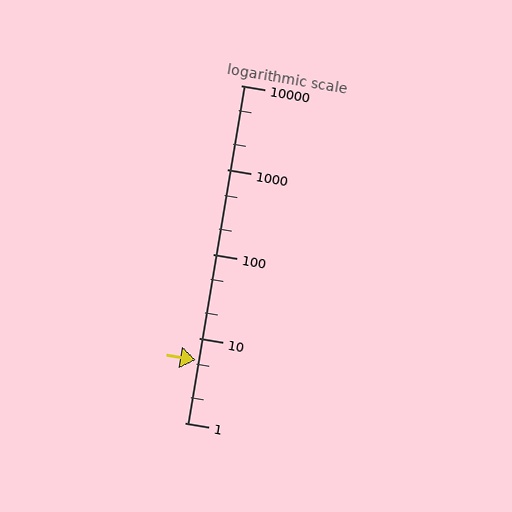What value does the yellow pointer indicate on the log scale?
The pointer indicates approximately 5.5.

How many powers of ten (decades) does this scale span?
The scale spans 4 decades, from 1 to 10000.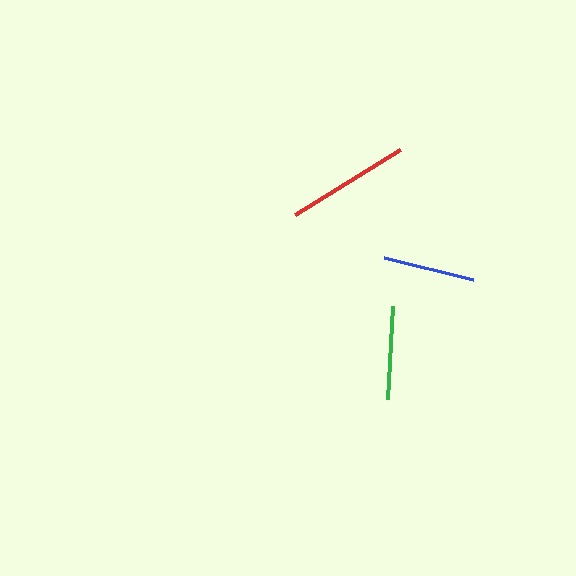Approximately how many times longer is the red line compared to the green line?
The red line is approximately 1.3 times the length of the green line.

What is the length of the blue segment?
The blue segment is approximately 92 pixels long.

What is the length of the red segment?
The red segment is approximately 124 pixels long.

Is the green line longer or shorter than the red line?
The red line is longer than the green line.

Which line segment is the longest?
The red line is the longest at approximately 124 pixels.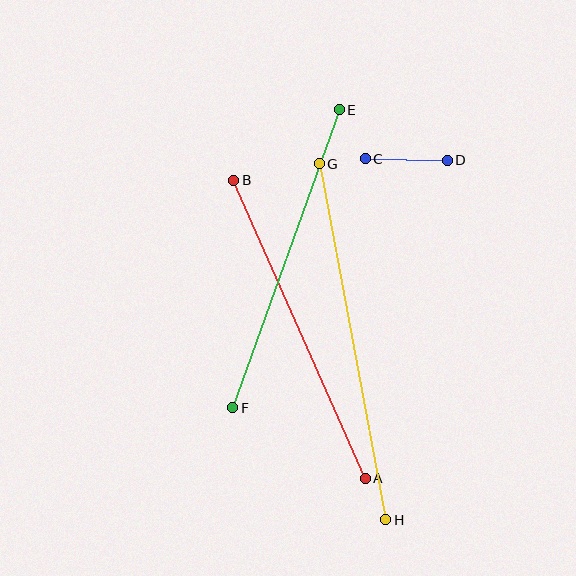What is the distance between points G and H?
The distance is approximately 362 pixels.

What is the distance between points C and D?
The distance is approximately 82 pixels.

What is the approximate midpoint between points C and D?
The midpoint is at approximately (406, 160) pixels.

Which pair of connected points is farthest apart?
Points G and H are farthest apart.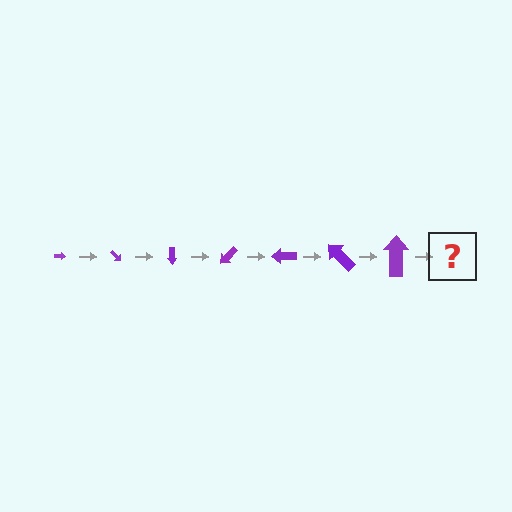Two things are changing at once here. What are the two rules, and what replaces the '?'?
The two rules are that the arrow grows larger each step and it rotates 45 degrees each step. The '?' should be an arrow, larger than the previous one and rotated 315 degrees from the start.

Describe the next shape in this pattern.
It should be an arrow, larger than the previous one and rotated 315 degrees from the start.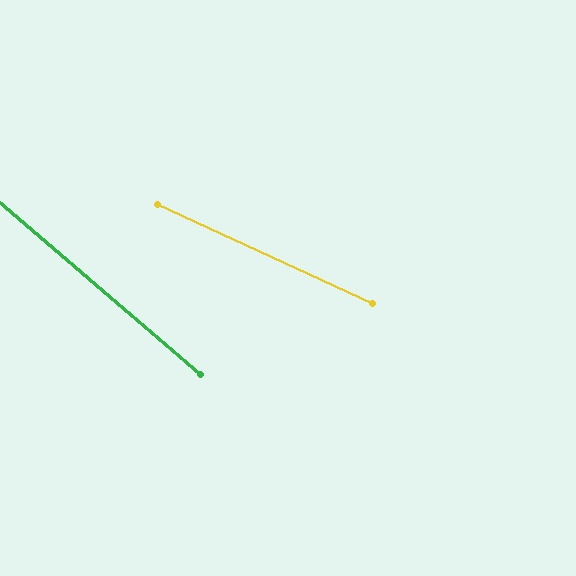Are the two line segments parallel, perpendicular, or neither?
Neither parallel nor perpendicular — they differ by about 16°.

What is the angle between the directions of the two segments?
Approximately 16 degrees.